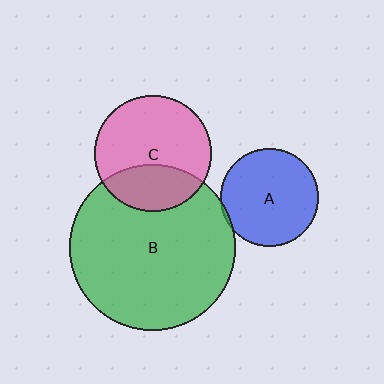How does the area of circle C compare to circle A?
Approximately 1.4 times.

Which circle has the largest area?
Circle B (green).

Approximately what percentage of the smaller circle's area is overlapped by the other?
Approximately 30%.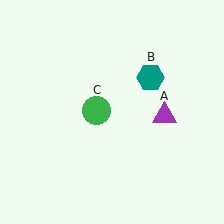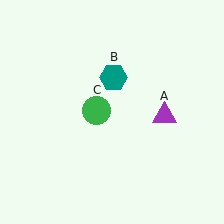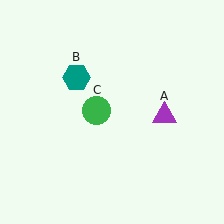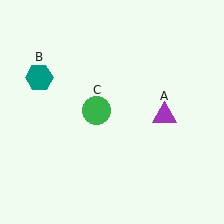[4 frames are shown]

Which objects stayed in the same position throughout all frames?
Purple triangle (object A) and green circle (object C) remained stationary.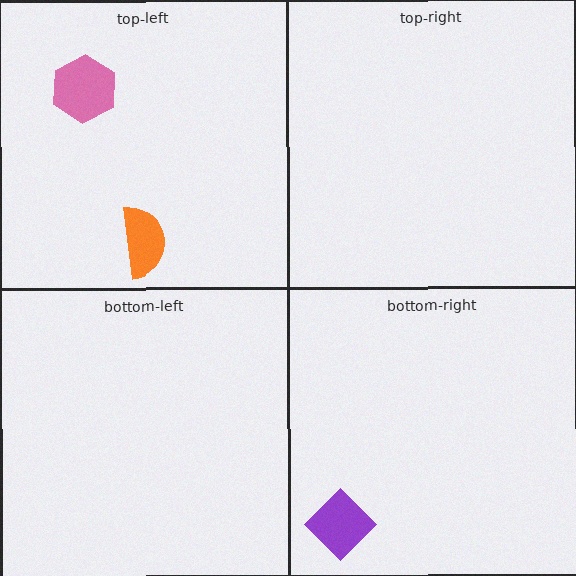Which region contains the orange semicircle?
The top-left region.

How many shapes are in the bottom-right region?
1.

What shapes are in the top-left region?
The orange semicircle, the pink hexagon.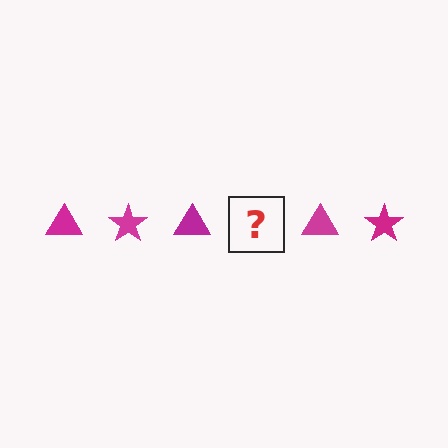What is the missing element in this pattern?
The missing element is a magenta star.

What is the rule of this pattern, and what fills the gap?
The rule is that the pattern cycles through triangle, star shapes in magenta. The gap should be filled with a magenta star.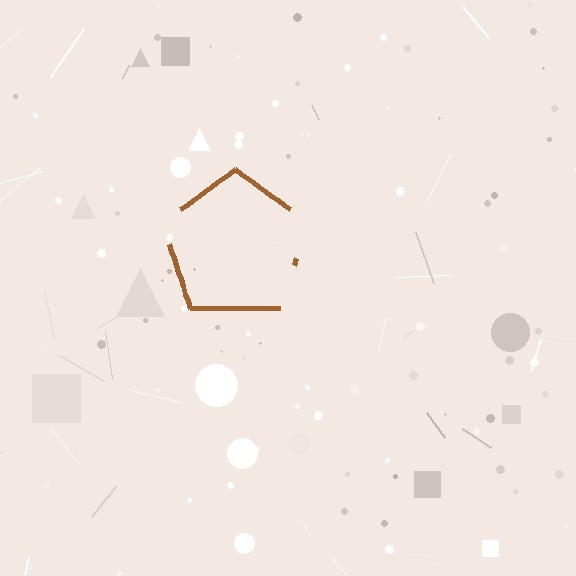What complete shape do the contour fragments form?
The contour fragments form a pentagon.